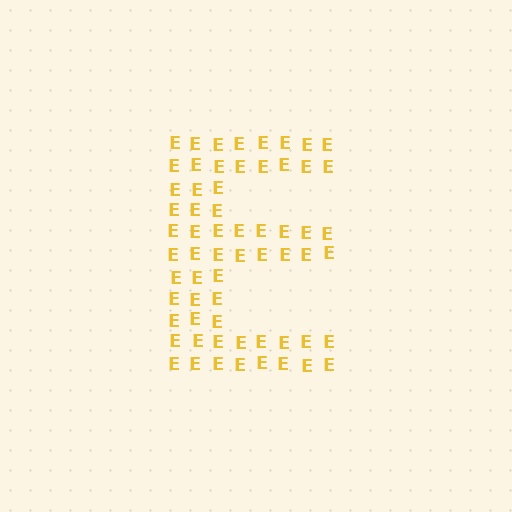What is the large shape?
The large shape is the letter E.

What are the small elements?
The small elements are letter E's.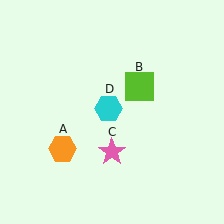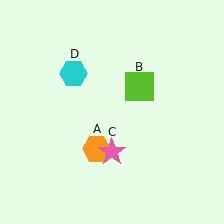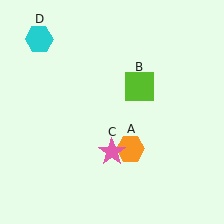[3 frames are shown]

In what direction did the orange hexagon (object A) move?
The orange hexagon (object A) moved right.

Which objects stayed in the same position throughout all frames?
Lime square (object B) and pink star (object C) remained stationary.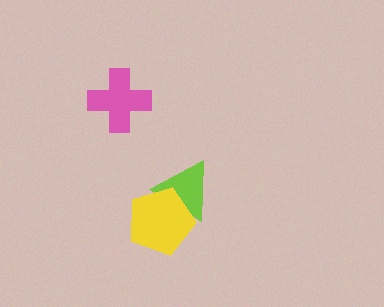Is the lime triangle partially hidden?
Yes, it is partially covered by another shape.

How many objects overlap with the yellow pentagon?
1 object overlaps with the yellow pentagon.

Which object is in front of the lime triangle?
The yellow pentagon is in front of the lime triangle.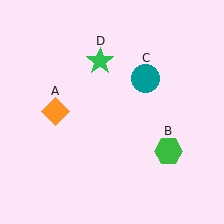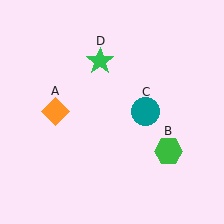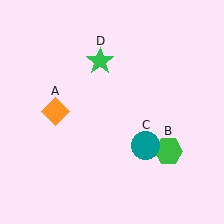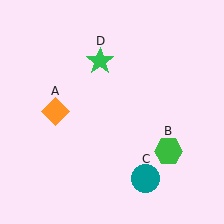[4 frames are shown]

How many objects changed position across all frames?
1 object changed position: teal circle (object C).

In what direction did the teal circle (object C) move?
The teal circle (object C) moved down.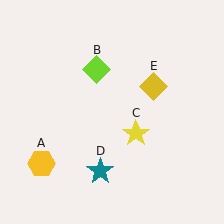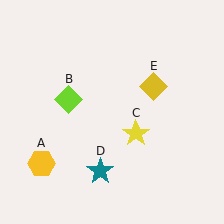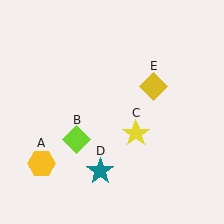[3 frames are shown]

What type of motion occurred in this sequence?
The lime diamond (object B) rotated counterclockwise around the center of the scene.